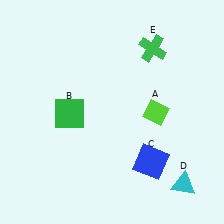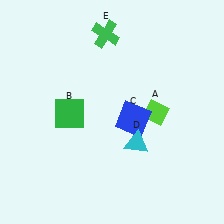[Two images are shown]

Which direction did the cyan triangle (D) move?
The cyan triangle (D) moved left.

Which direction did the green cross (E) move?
The green cross (E) moved left.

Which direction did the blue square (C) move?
The blue square (C) moved up.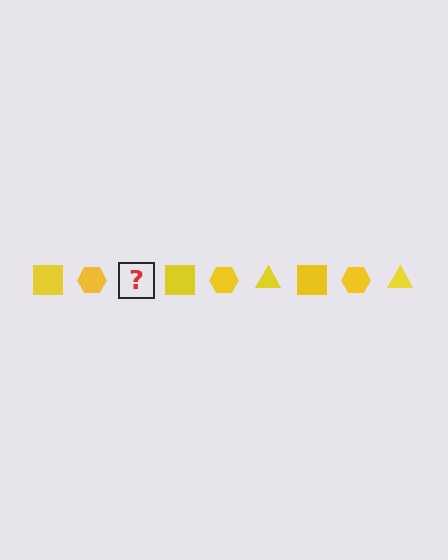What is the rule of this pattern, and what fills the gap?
The rule is that the pattern cycles through square, hexagon, triangle shapes in yellow. The gap should be filled with a yellow triangle.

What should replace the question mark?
The question mark should be replaced with a yellow triangle.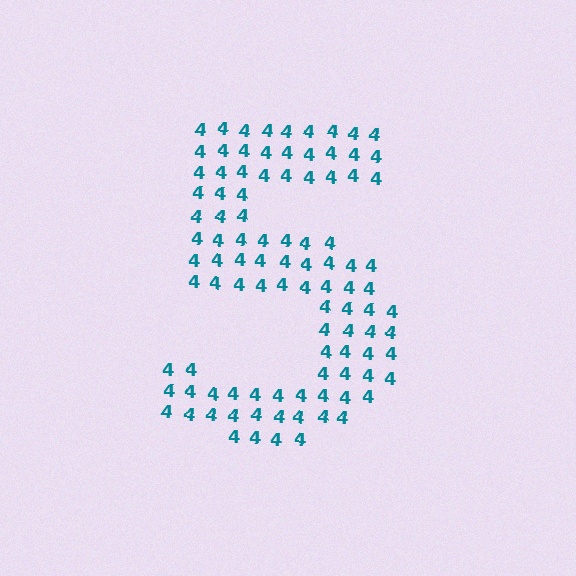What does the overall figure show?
The overall figure shows the digit 5.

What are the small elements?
The small elements are digit 4's.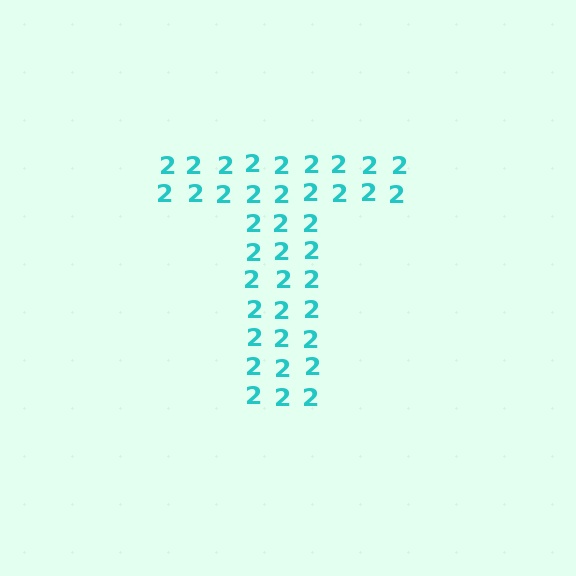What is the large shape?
The large shape is the letter T.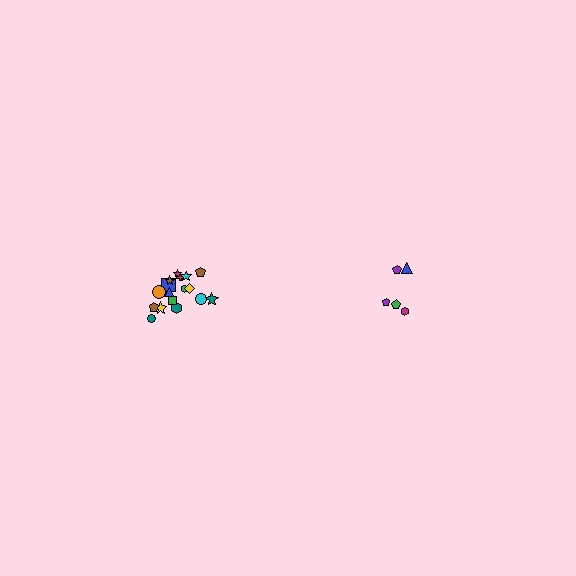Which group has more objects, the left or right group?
The left group.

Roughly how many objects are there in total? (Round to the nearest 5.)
Roughly 25 objects in total.